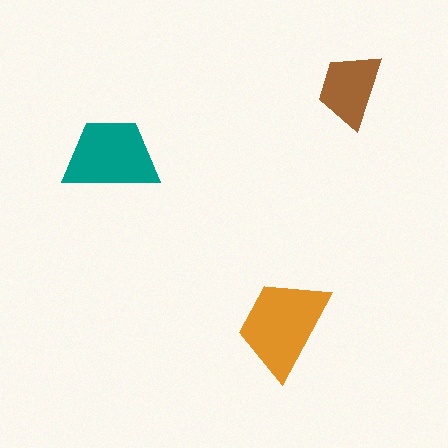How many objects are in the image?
There are 3 objects in the image.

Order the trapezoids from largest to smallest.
the orange one, the teal one, the brown one.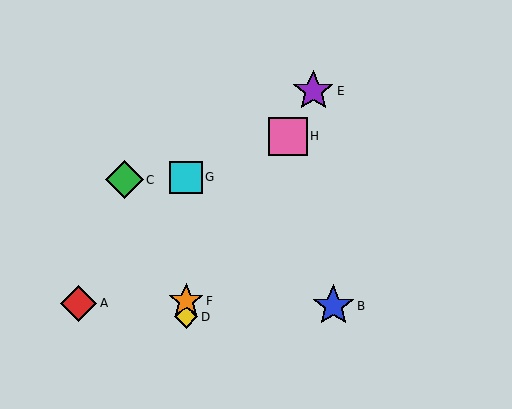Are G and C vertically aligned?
No, G is at x≈186 and C is at x≈125.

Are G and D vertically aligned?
Yes, both are at x≈186.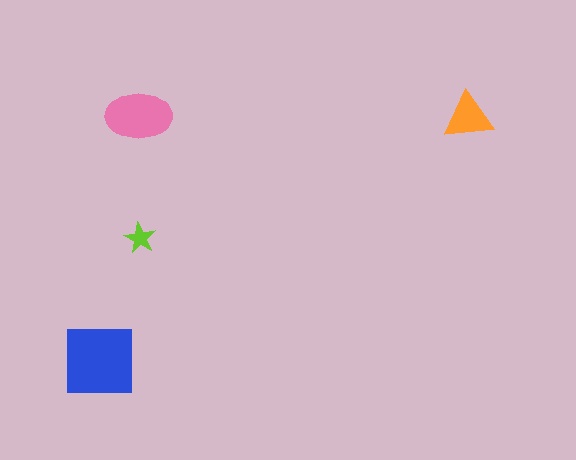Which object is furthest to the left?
The blue square is leftmost.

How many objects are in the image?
There are 4 objects in the image.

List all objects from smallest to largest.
The lime star, the orange triangle, the pink ellipse, the blue square.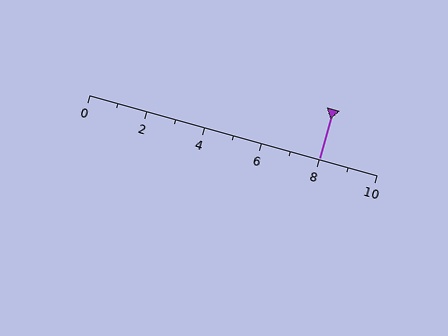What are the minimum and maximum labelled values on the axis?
The axis runs from 0 to 10.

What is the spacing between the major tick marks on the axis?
The major ticks are spaced 2 apart.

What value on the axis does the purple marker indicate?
The marker indicates approximately 8.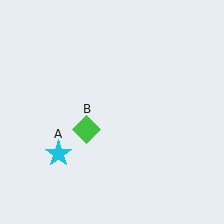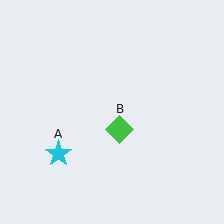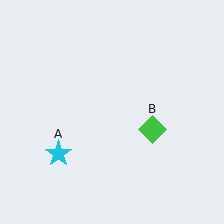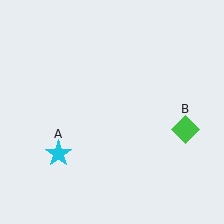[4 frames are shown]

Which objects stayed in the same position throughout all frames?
Cyan star (object A) remained stationary.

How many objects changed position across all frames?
1 object changed position: green diamond (object B).